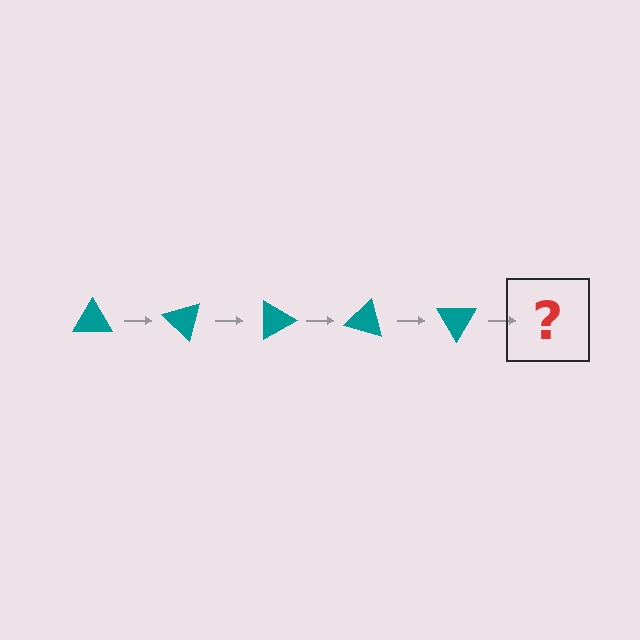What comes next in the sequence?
The next element should be a teal triangle rotated 225 degrees.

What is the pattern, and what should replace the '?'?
The pattern is that the triangle rotates 45 degrees each step. The '?' should be a teal triangle rotated 225 degrees.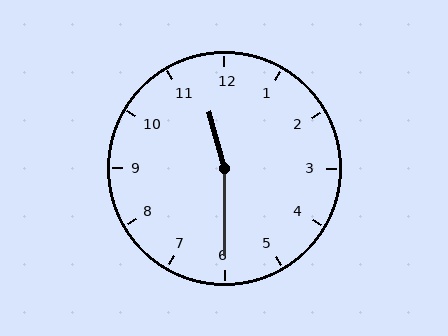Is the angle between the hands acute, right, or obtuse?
It is obtuse.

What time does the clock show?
11:30.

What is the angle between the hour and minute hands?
Approximately 165 degrees.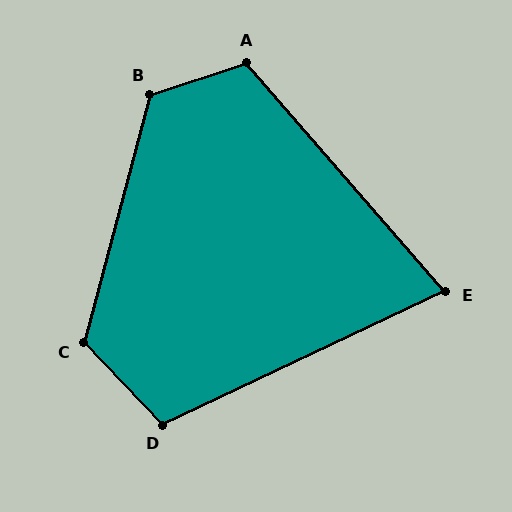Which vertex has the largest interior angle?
B, at approximately 123 degrees.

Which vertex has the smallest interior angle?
E, at approximately 74 degrees.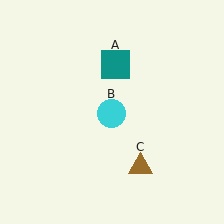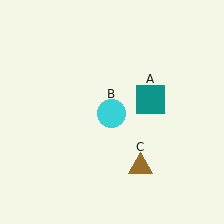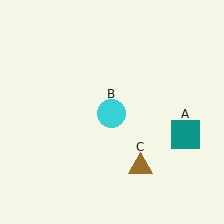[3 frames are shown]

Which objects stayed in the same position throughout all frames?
Cyan circle (object B) and brown triangle (object C) remained stationary.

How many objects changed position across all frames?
1 object changed position: teal square (object A).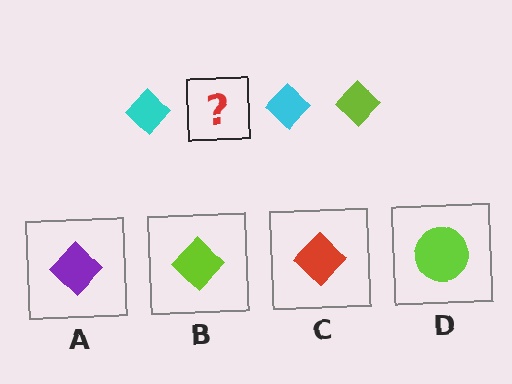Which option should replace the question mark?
Option B.